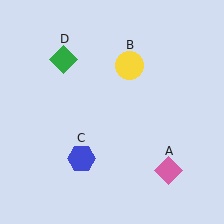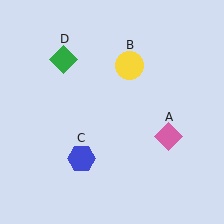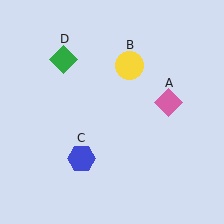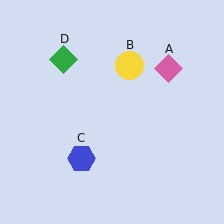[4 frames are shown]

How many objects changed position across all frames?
1 object changed position: pink diamond (object A).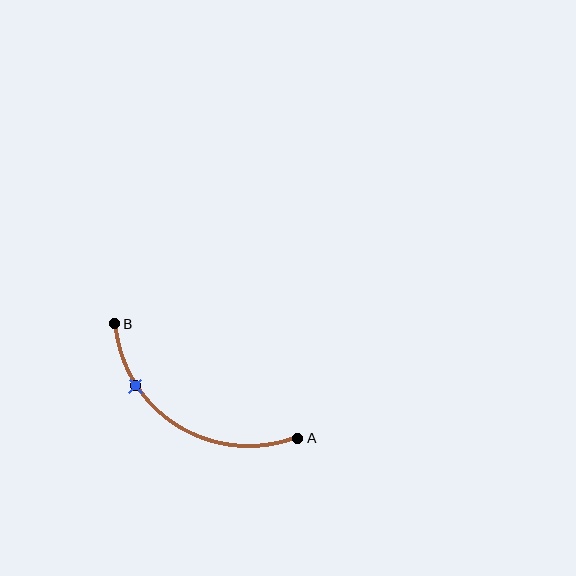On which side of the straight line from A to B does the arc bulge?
The arc bulges below the straight line connecting A and B.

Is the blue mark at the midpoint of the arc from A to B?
No. The blue mark lies on the arc but is closer to endpoint B. The arc midpoint would be at the point on the curve equidistant along the arc from both A and B.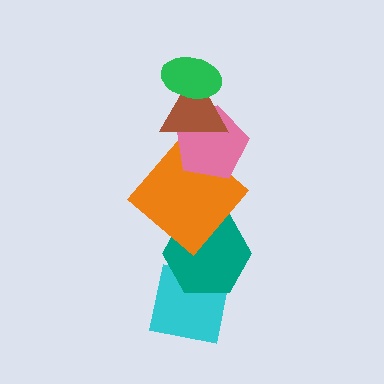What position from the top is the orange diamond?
The orange diamond is 4th from the top.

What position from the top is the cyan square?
The cyan square is 6th from the top.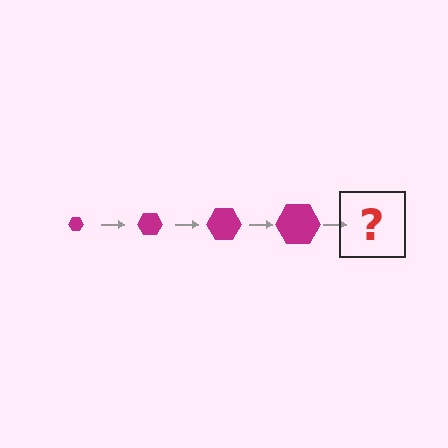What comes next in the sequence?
The next element should be a magenta hexagon, larger than the previous one.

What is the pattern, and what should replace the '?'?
The pattern is that the hexagon gets progressively larger each step. The '?' should be a magenta hexagon, larger than the previous one.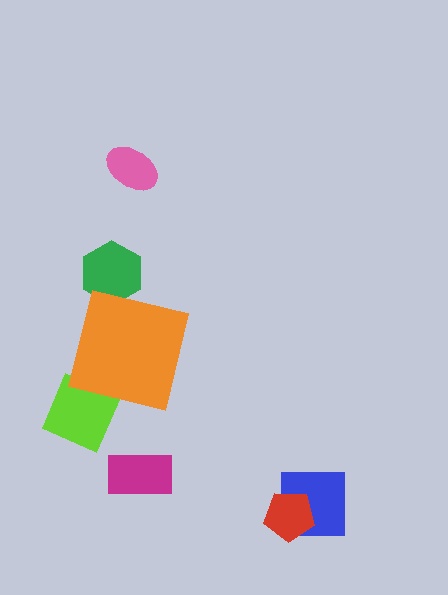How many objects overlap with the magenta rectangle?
0 objects overlap with the magenta rectangle.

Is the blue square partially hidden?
Yes, it is partially covered by another shape.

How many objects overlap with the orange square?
0 objects overlap with the orange square.